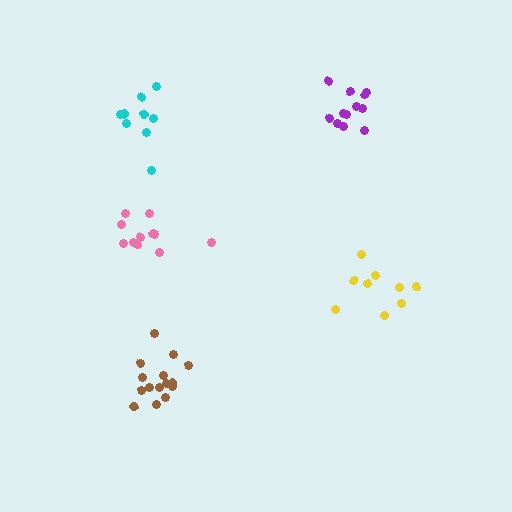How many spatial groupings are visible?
There are 5 spatial groupings.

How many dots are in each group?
Group 1: 11 dots, Group 2: 15 dots, Group 3: 14 dots, Group 4: 9 dots, Group 5: 9 dots (58 total).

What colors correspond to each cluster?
The clusters are colored: pink, brown, purple, yellow, cyan.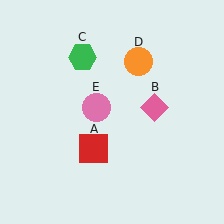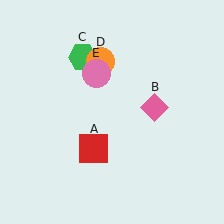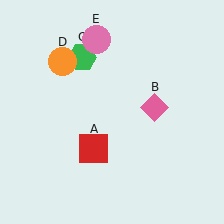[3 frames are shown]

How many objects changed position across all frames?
2 objects changed position: orange circle (object D), pink circle (object E).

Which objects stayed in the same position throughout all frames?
Red square (object A) and pink diamond (object B) and green hexagon (object C) remained stationary.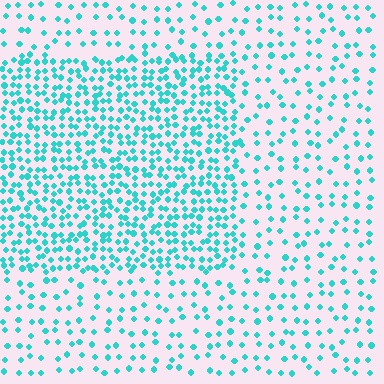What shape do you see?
I see a rectangle.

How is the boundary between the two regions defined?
The boundary is defined by a change in element density (approximately 2.3x ratio). All elements are the same color, size, and shape.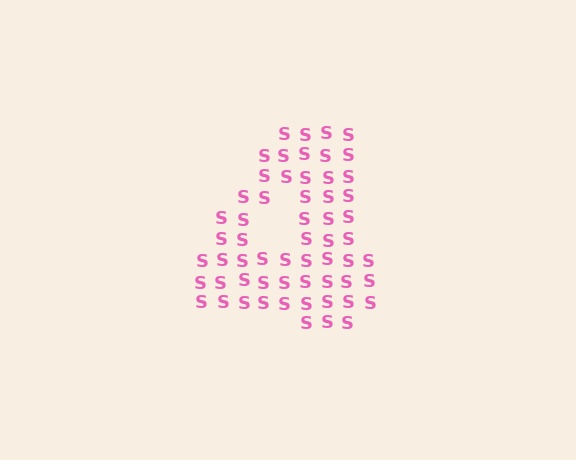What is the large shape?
The large shape is the digit 4.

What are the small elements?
The small elements are letter S's.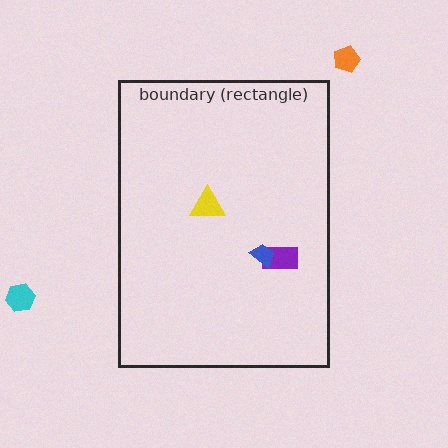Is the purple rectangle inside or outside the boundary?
Inside.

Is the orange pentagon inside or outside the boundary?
Outside.